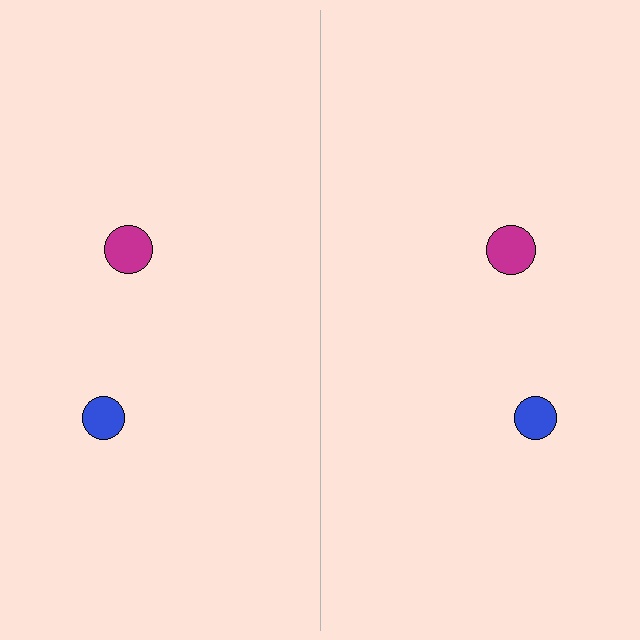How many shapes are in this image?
There are 4 shapes in this image.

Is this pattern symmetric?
Yes, this pattern has bilateral (reflection) symmetry.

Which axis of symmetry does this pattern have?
The pattern has a vertical axis of symmetry running through the center of the image.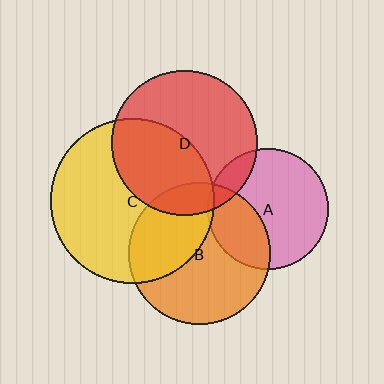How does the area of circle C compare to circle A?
Approximately 1.8 times.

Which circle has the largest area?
Circle C (yellow).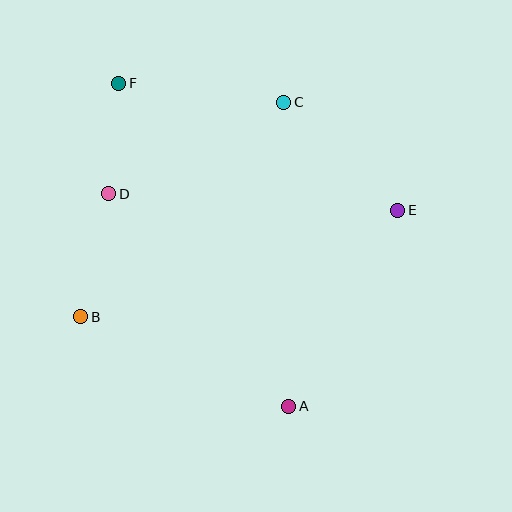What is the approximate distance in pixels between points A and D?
The distance between A and D is approximately 278 pixels.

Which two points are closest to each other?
Points D and F are closest to each other.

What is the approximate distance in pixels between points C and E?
The distance between C and E is approximately 157 pixels.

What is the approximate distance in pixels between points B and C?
The distance between B and C is approximately 295 pixels.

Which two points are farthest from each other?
Points A and F are farthest from each other.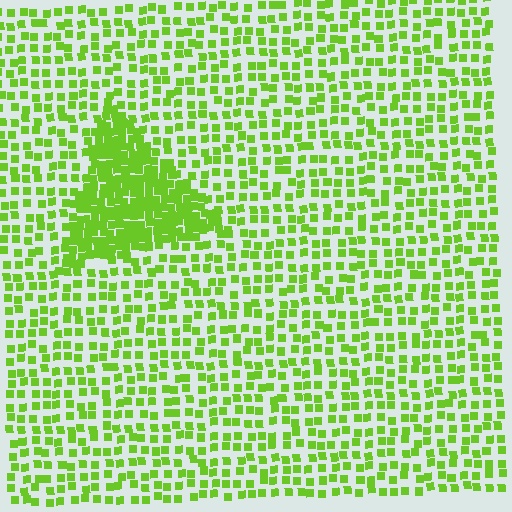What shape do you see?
I see a triangle.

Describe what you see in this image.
The image contains small lime elements arranged at two different densities. A triangle-shaped region is visible where the elements are more densely packed than the surrounding area.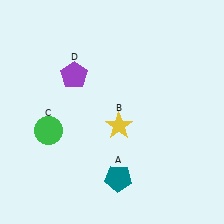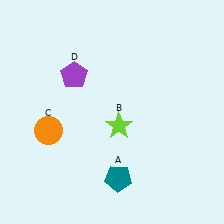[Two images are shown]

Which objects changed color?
B changed from yellow to lime. C changed from green to orange.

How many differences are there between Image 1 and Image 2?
There are 2 differences between the two images.